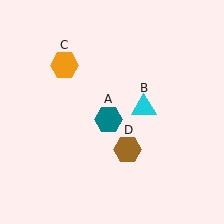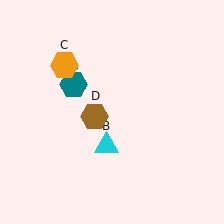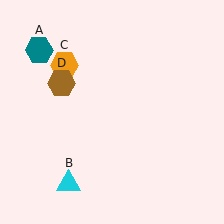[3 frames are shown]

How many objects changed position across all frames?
3 objects changed position: teal hexagon (object A), cyan triangle (object B), brown hexagon (object D).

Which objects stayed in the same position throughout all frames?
Orange hexagon (object C) remained stationary.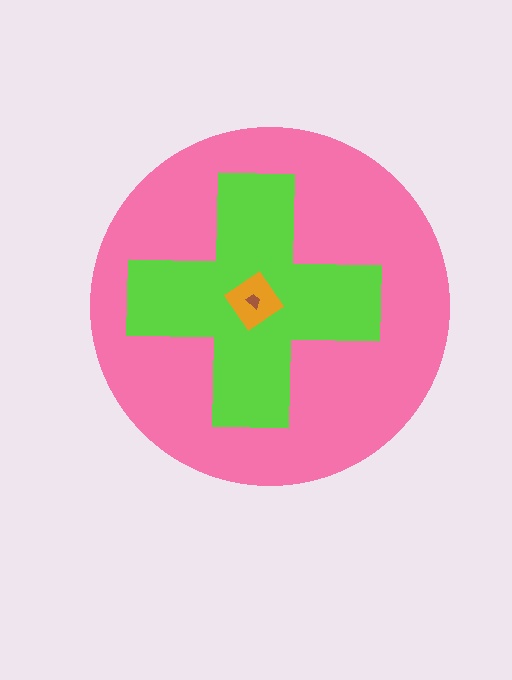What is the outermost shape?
The pink circle.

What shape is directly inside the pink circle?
The lime cross.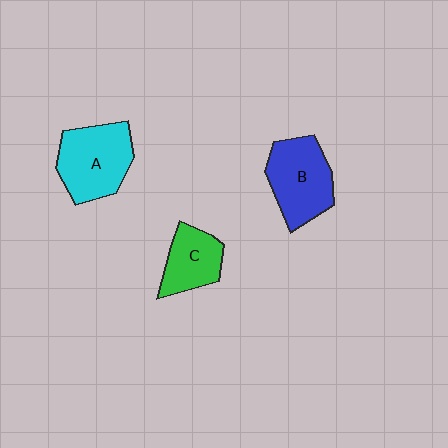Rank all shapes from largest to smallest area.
From largest to smallest: A (cyan), B (blue), C (green).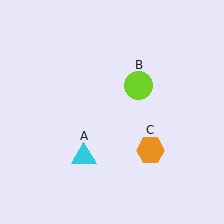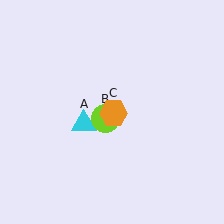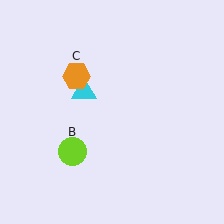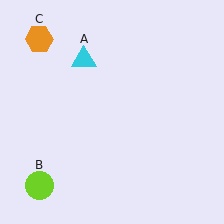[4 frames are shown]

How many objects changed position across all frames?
3 objects changed position: cyan triangle (object A), lime circle (object B), orange hexagon (object C).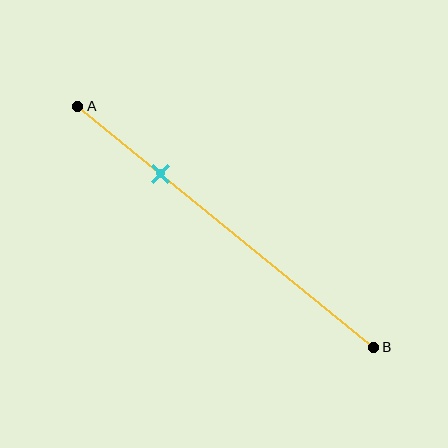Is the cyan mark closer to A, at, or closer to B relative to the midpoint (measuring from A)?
The cyan mark is closer to point A than the midpoint of segment AB.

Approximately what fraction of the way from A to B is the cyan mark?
The cyan mark is approximately 30% of the way from A to B.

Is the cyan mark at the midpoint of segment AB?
No, the mark is at about 30% from A, not at the 50% midpoint.